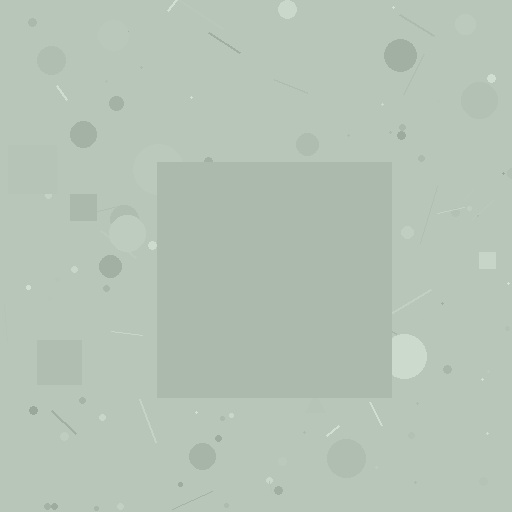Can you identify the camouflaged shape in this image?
The camouflaged shape is a square.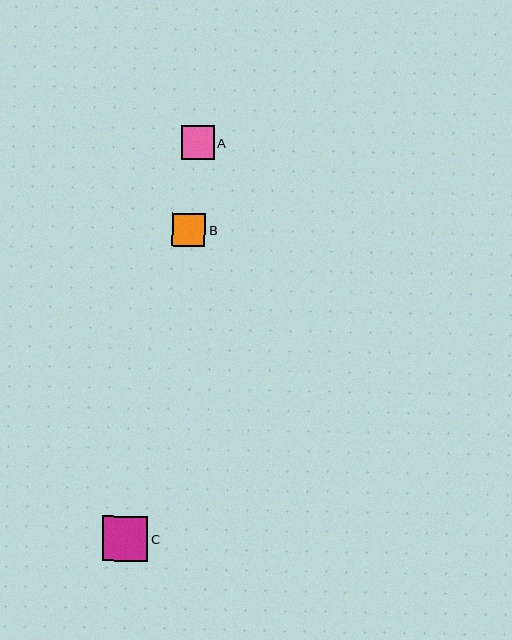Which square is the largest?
Square C is the largest with a size of approximately 45 pixels.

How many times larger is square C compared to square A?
Square C is approximately 1.4 times the size of square A.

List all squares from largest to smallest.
From largest to smallest: C, A, B.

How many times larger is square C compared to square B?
Square C is approximately 1.4 times the size of square B.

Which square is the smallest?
Square B is the smallest with a size of approximately 33 pixels.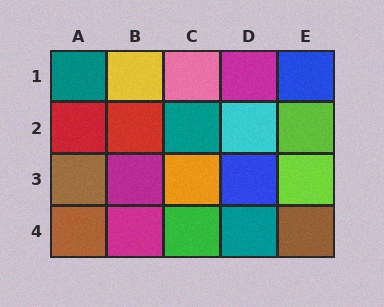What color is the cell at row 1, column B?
Yellow.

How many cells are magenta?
3 cells are magenta.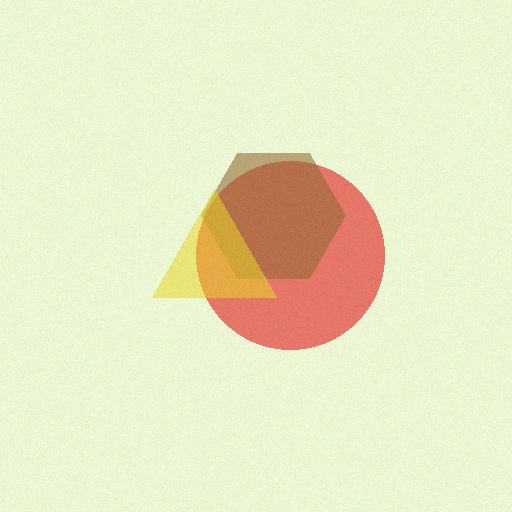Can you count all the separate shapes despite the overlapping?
Yes, there are 3 separate shapes.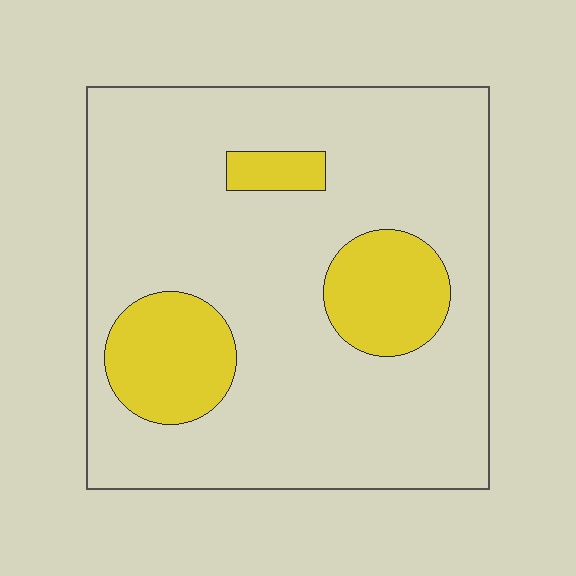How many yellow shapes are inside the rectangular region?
3.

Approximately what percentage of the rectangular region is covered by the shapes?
Approximately 20%.